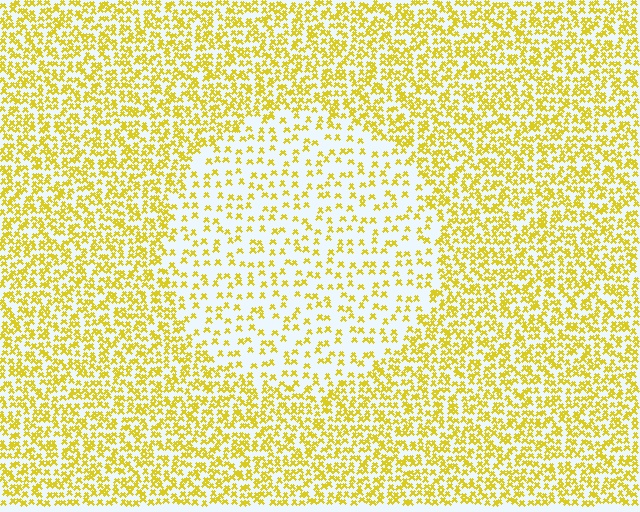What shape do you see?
I see a circle.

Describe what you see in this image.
The image contains small yellow elements arranged at two different densities. A circle-shaped region is visible where the elements are less densely packed than the surrounding area.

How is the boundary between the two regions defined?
The boundary is defined by a change in element density (approximately 2.3x ratio). All elements are the same color, size, and shape.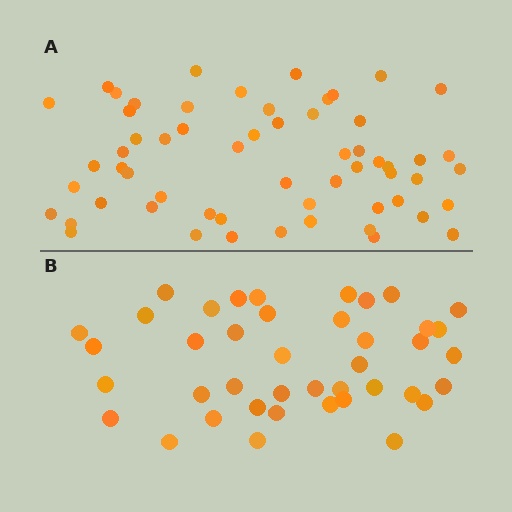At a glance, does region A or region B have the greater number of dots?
Region A (the top region) has more dots.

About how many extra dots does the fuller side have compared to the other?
Region A has approximately 20 more dots than region B.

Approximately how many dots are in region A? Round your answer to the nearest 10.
About 60 dots. (The exact count is 59, which rounds to 60.)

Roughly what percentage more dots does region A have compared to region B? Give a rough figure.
About 45% more.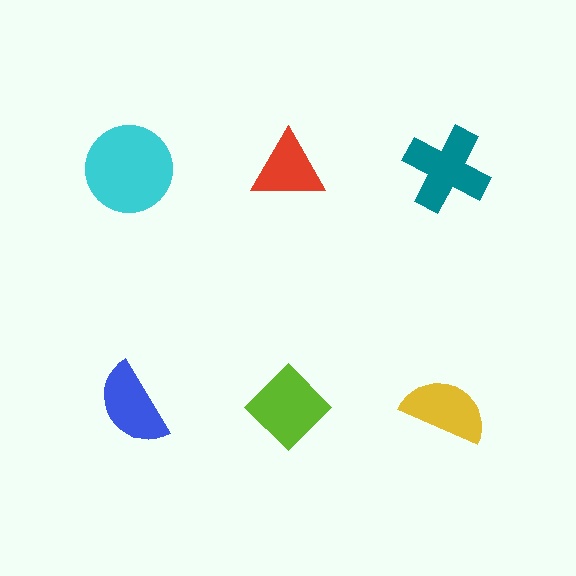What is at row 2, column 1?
A blue semicircle.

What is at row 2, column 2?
A lime diamond.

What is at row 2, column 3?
A yellow semicircle.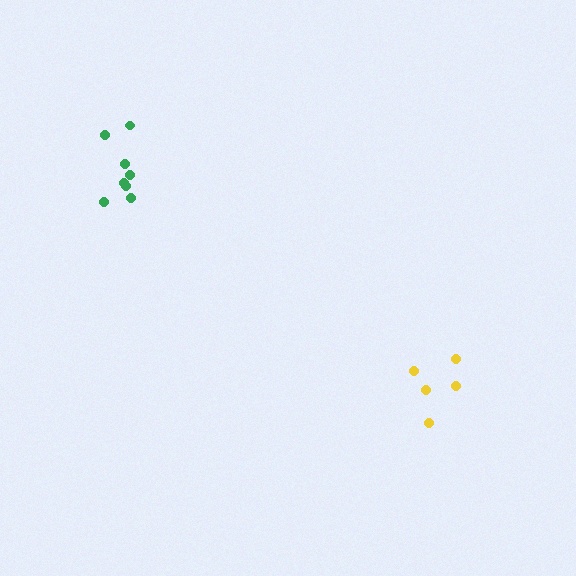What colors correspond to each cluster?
The clusters are colored: yellow, green.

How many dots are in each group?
Group 1: 5 dots, Group 2: 8 dots (13 total).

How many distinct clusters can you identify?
There are 2 distinct clusters.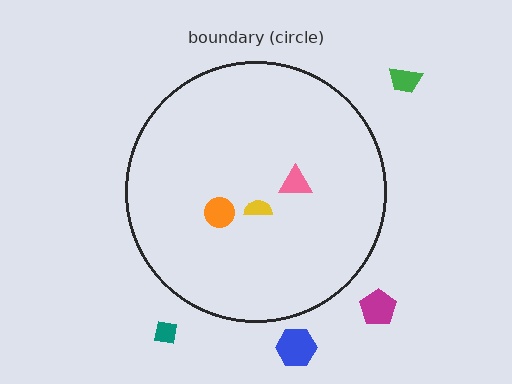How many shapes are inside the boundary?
3 inside, 4 outside.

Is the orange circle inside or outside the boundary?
Inside.